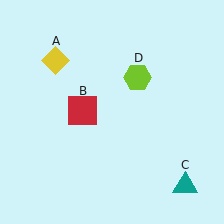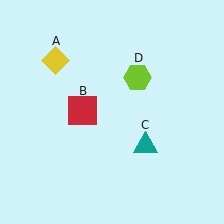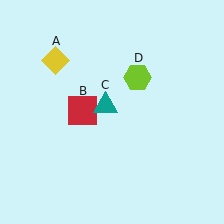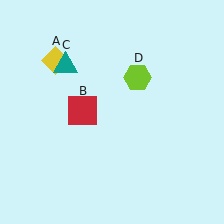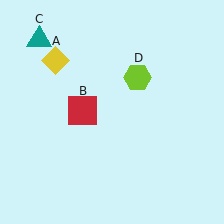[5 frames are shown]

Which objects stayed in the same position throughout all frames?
Yellow diamond (object A) and red square (object B) and lime hexagon (object D) remained stationary.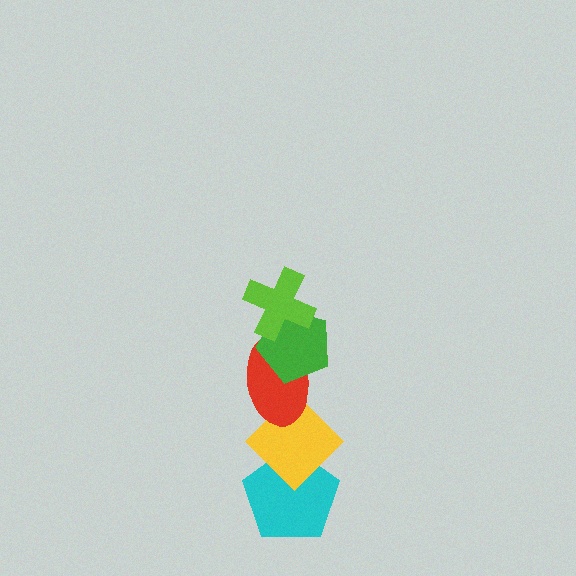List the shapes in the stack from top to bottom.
From top to bottom: the lime cross, the green pentagon, the red ellipse, the yellow diamond, the cyan pentagon.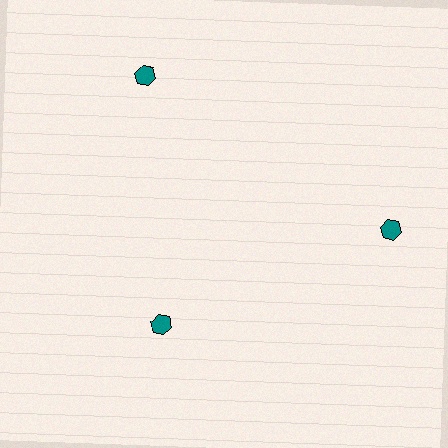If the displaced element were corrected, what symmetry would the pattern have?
It would have 3-fold rotational symmetry — the pattern would map onto itself every 120 degrees.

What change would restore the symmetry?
The symmetry would be restored by moving it outward, back onto the ring so that all 3 hexagons sit at equal angles and equal distance from the center.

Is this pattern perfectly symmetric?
No. The 3 teal hexagons are arranged in a ring, but one element near the 7 o'clock position is pulled inward toward the center, breaking the 3-fold rotational symmetry.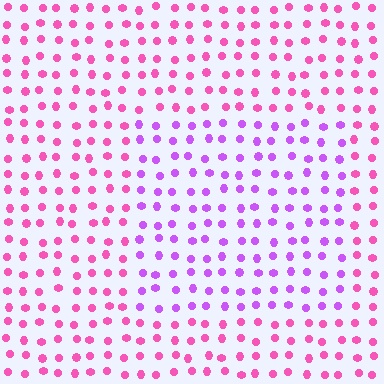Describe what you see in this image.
The image is filled with small pink elements in a uniform arrangement. A rectangle-shaped region is visible where the elements are tinted to a slightly different hue, forming a subtle color boundary.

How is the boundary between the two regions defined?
The boundary is defined purely by a slight shift in hue (about 39 degrees). Spacing, size, and orientation are identical on both sides.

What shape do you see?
I see a rectangle.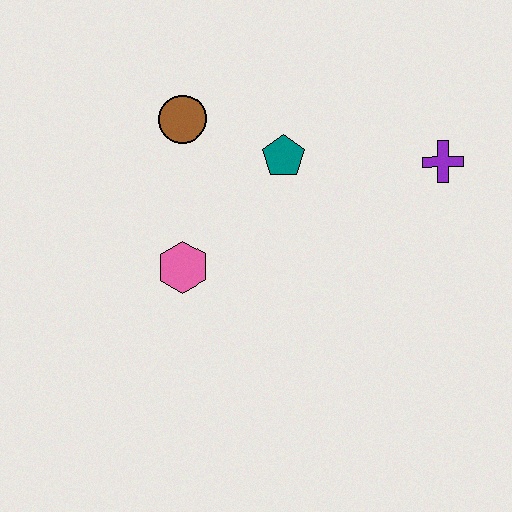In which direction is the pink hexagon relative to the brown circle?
The pink hexagon is below the brown circle.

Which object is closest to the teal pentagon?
The brown circle is closest to the teal pentagon.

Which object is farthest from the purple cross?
The pink hexagon is farthest from the purple cross.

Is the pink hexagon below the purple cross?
Yes